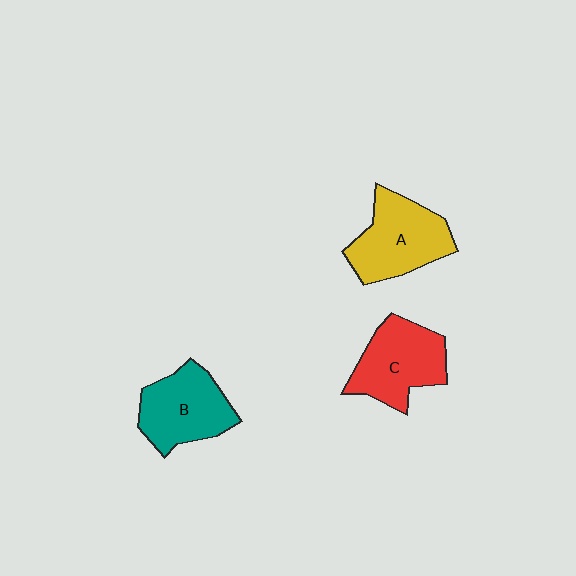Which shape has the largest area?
Shape A (yellow).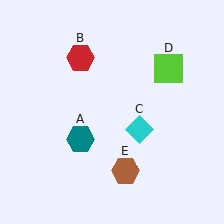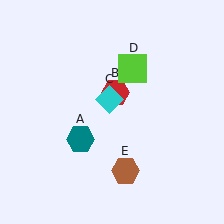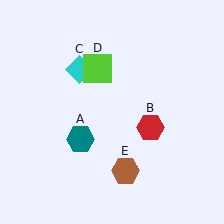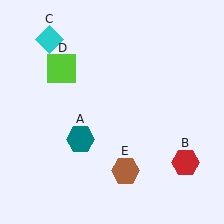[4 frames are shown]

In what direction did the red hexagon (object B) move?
The red hexagon (object B) moved down and to the right.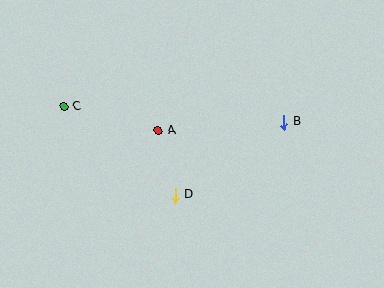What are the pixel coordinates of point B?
Point B is at (284, 122).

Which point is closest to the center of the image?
Point A at (158, 131) is closest to the center.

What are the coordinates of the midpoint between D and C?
The midpoint between D and C is at (120, 151).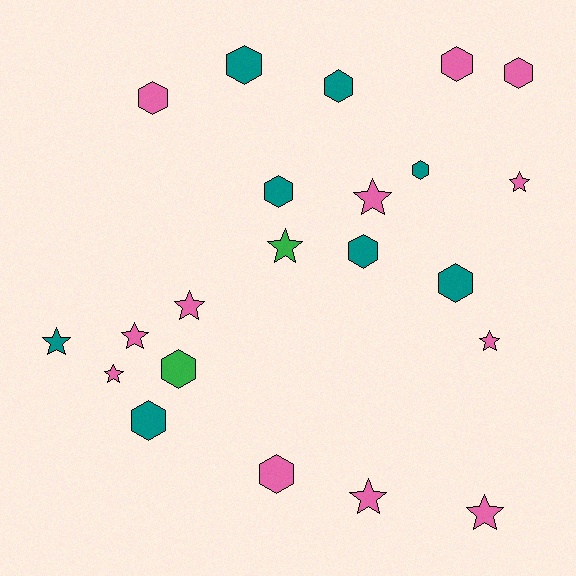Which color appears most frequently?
Pink, with 12 objects.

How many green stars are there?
There is 1 green star.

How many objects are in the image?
There are 22 objects.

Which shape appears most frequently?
Hexagon, with 12 objects.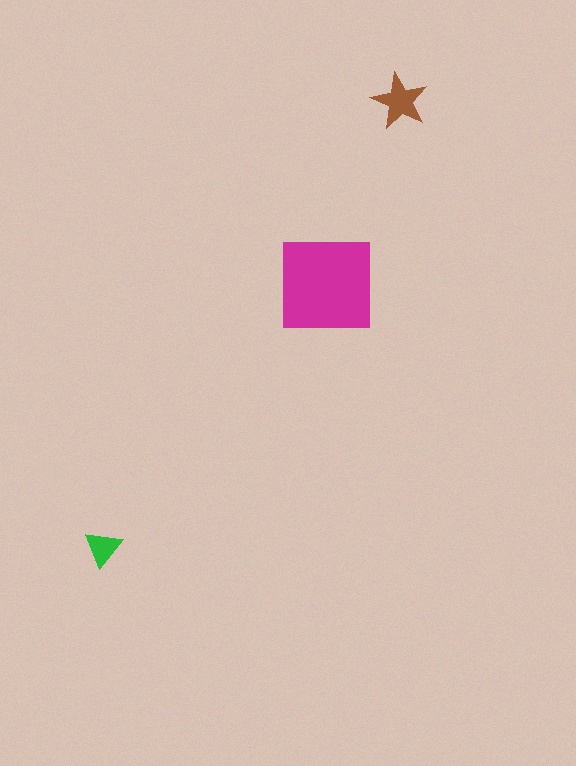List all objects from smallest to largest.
The green triangle, the brown star, the magenta square.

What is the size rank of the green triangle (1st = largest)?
3rd.